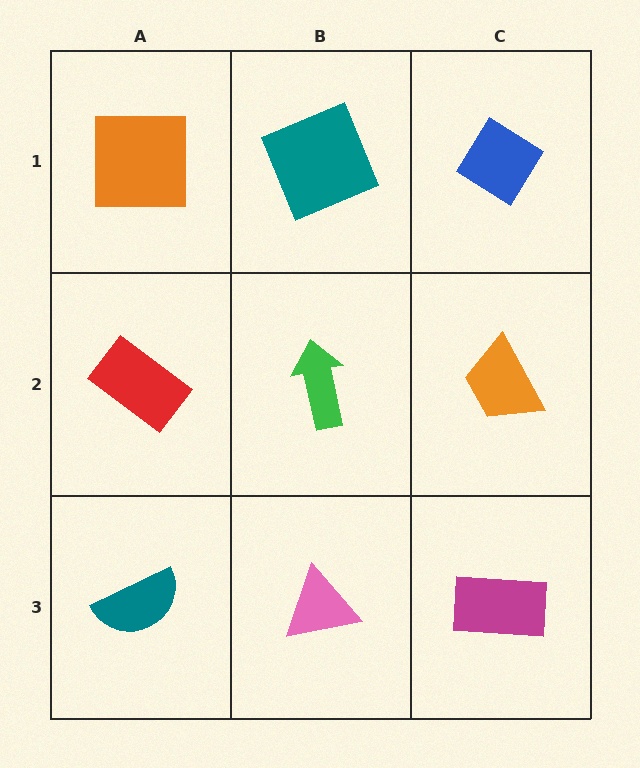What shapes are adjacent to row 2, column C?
A blue diamond (row 1, column C), a magenta rectangle (row 3, column C), a green arrow (row 2, column B).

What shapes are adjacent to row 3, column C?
An orange trapezoid (row 2, column C), a pink triangle (row 3, column B).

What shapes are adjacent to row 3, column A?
A red rectangle (row 2, column A), a pink triangle (row 3, column B).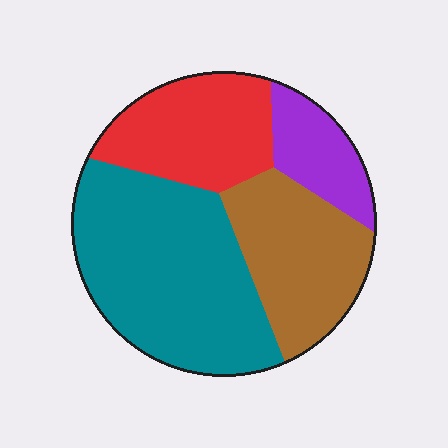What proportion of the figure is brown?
Brown covers around 25% of the figure.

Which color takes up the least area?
Purple, at roughly 10%.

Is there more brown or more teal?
Teal.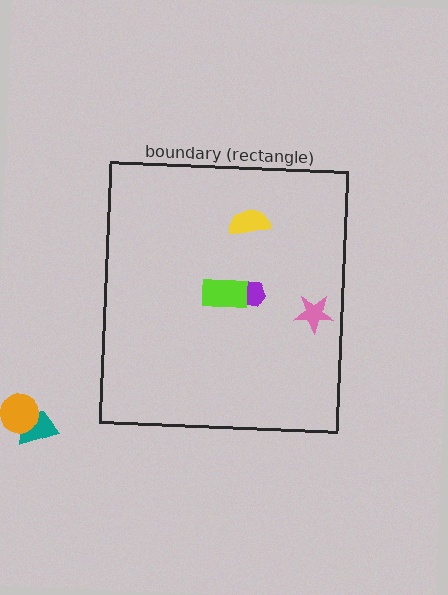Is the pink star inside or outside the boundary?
Inside.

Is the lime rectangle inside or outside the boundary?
Inside.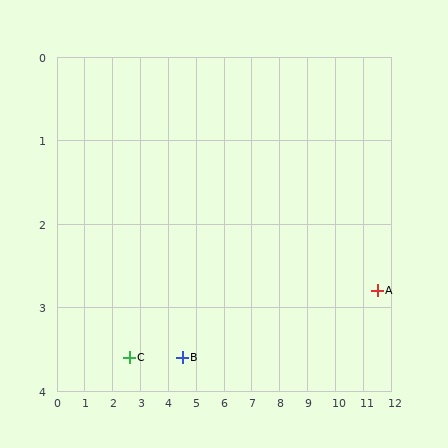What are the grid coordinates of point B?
Point B is at approximately (4.5, 3.6).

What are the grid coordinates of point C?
Point C is at approximately (2.6, 3.6).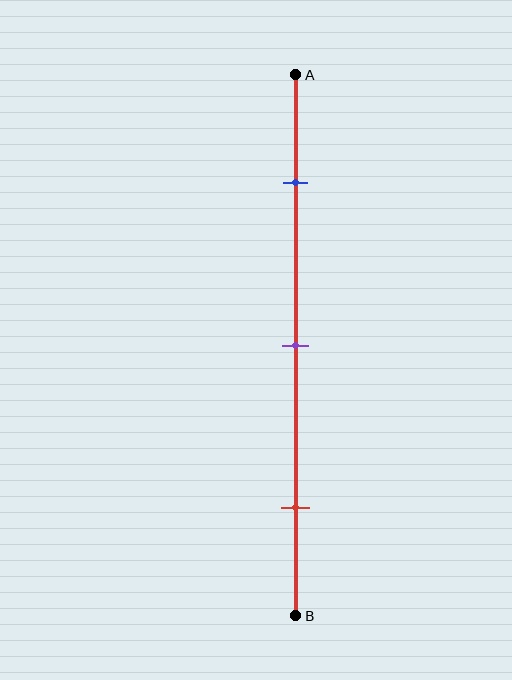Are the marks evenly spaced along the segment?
Yes, the marks are approximately evenly spaced.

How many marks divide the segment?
There are 3 marks dividing the segment.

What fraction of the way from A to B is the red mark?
The red mark is approximately 80% (0.8) of the way from A to B.